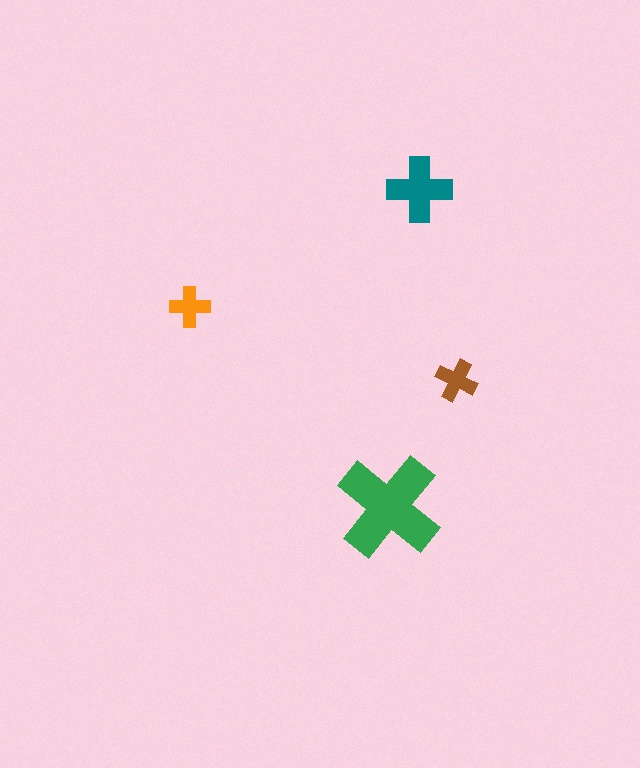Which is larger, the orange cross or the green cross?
The green one.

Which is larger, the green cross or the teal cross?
The green one.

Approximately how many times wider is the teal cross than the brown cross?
About 1.5 times wider.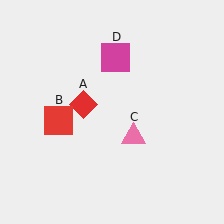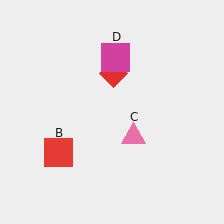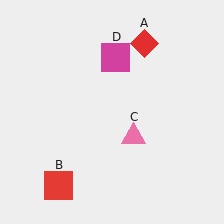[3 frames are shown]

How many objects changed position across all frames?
2 objects changed position: red diamond (object A), red square (object B).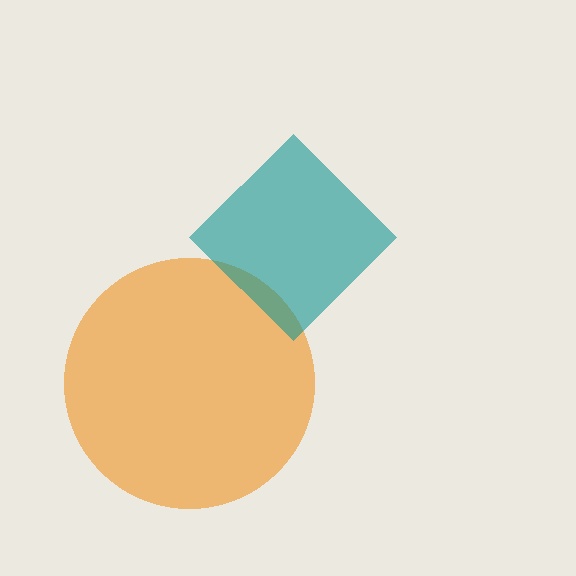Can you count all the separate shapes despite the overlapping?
Yes, there are 2 separate shapes.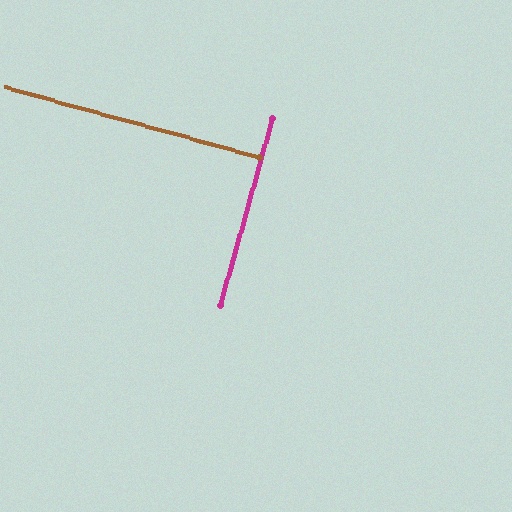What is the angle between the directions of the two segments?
Approximately 90 degrees.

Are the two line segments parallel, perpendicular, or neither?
Perpendicular — they meet at approximately 90°.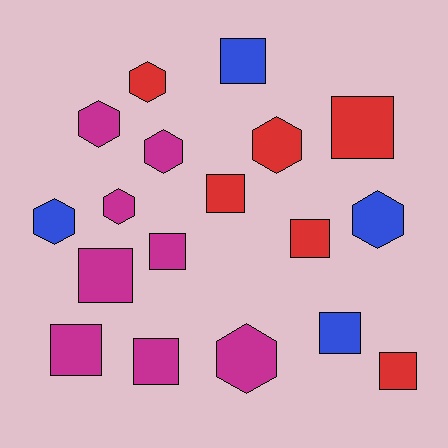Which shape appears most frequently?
Square, with 10 objects.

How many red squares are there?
There are 4 red squares.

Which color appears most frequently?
Magenta, with 8 objects.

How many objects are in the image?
There are 18 objects.